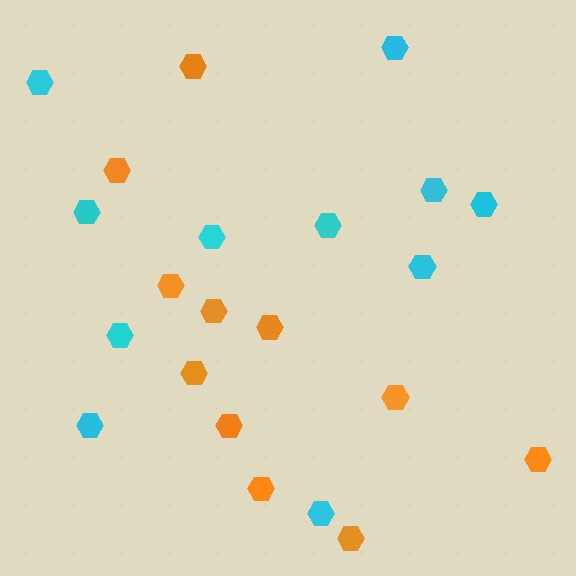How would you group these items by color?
There are 2 groups: one group of orange hexagons (11) and one group of cyan hexagons (11).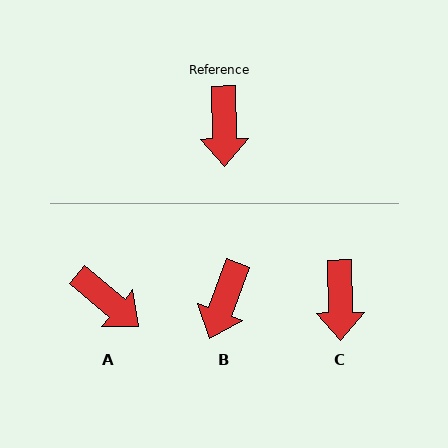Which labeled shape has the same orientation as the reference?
C.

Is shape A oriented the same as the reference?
No, it is off by about 49 degrees.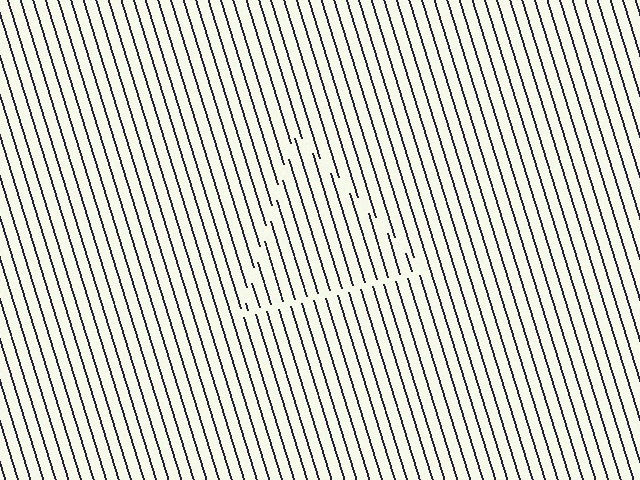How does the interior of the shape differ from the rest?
The interior of the shape contains the same grating, shifted by half a period — the contour is defined by the phase discontinuity where line-ends from the inner and outer gratings abut.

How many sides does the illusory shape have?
3 sides — the line-ends trace a triangle.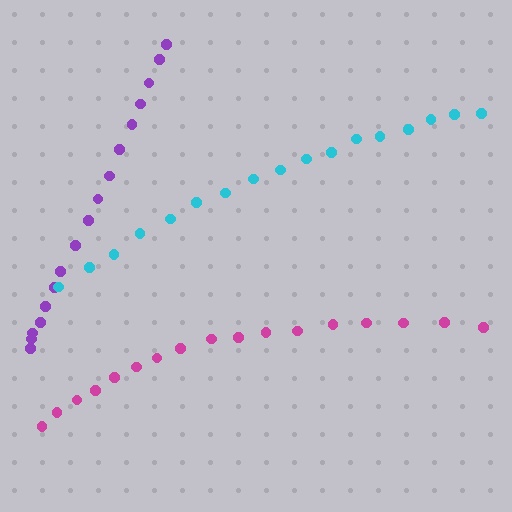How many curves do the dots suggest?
There are 3 distinct paths.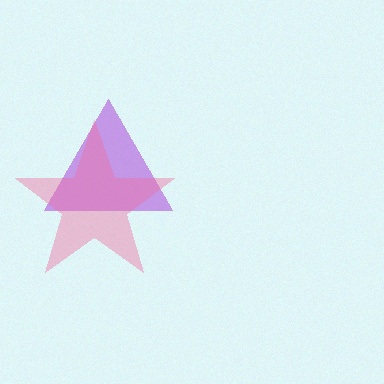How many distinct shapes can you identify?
There are 2 distinct shapes: a purple triangle, a pink star.